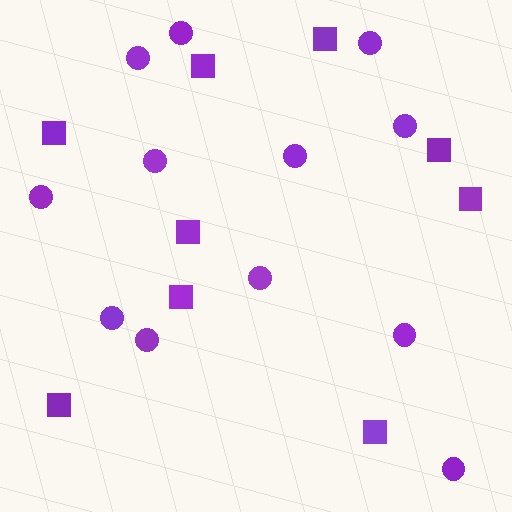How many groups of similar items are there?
There are 2 groups: one group of squares (9) and one group of circles (12).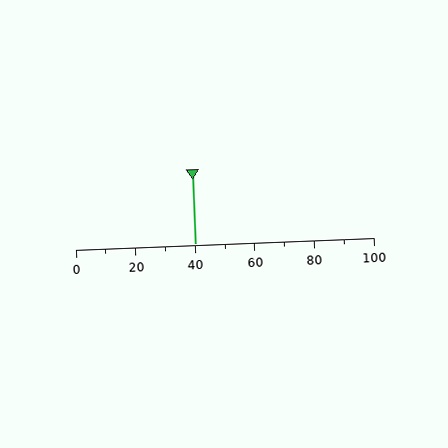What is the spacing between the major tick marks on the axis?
The major ticks are spaced 20 apart.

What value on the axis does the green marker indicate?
The marker indicates approximately 40.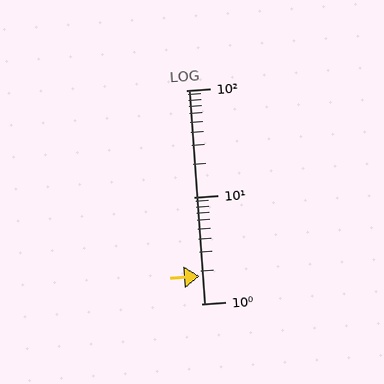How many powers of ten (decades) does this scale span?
The scale spans 2 decades, from 1 to 100.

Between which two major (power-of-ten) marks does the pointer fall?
The pointer is between 1 and 10.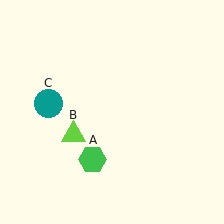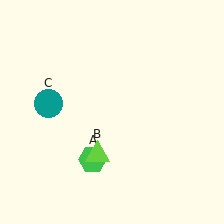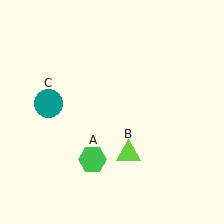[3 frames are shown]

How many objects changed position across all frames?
1 object changed position: lime triangle (object B).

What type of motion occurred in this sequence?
The lime triangle (object B) rotated counterclockwise around the center of the scene.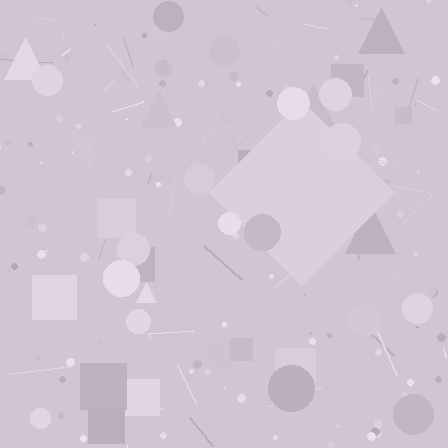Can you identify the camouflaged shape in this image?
The camouflaged shape is a diamond.